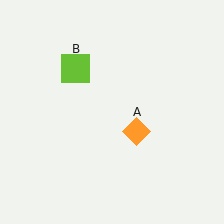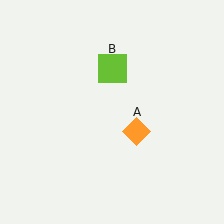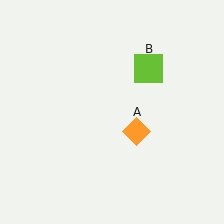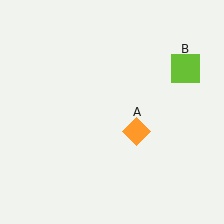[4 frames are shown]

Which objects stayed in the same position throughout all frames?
Orange diamond (object A) remained stationary.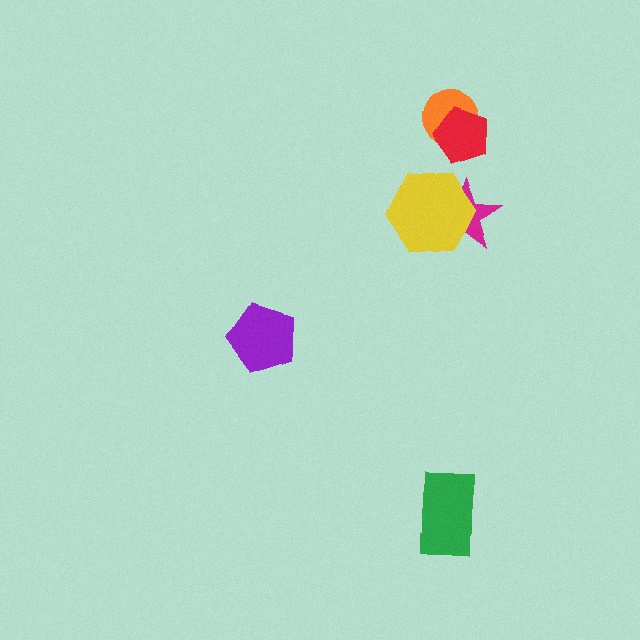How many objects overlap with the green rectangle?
0 objects overlap with the green rectangle.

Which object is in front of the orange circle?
The red pentagon is in front of the orange circle.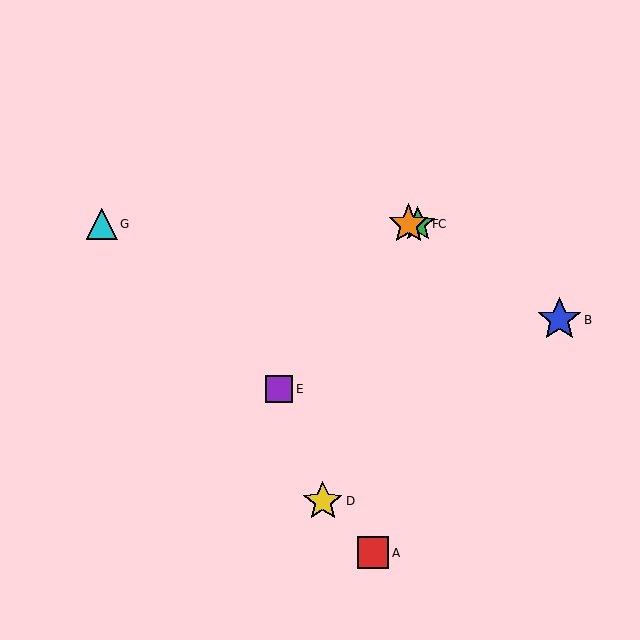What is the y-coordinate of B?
Object B is at y≈320.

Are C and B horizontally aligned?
No, C is at y≈224 and B is at y≈320.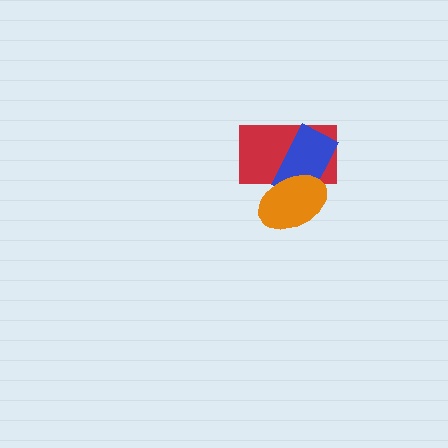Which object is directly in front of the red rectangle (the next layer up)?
The blue rectangle is directly in front of the red rectangle.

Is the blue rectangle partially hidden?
Yes, it is partially covered by another shape.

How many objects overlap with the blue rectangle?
2 objects overlap with the blue rectangle.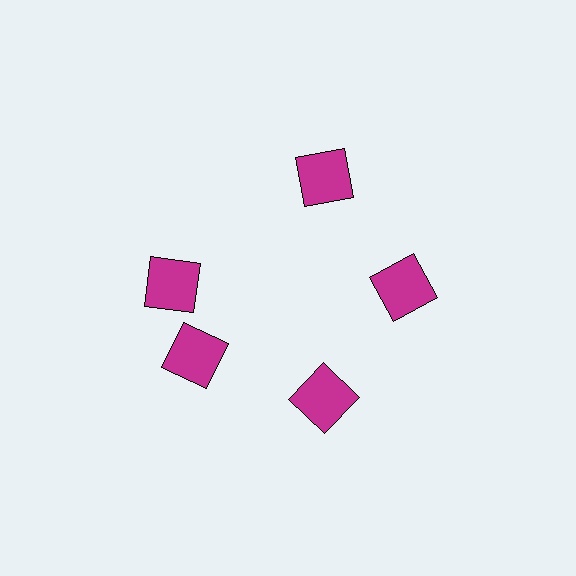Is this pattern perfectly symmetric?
No. The 5 magenta squares are arranged in a ring, but one element near the 10 o'clock position is rotated out of alignment along the ring, breaking the 5-fold rotational symmetry.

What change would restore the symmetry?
The symmetry would be restored by rotating it back into even spacing with its neighbors so that all 5 squares sit at equal angles and equal distance from the center.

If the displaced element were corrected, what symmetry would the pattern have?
It would have 5-fold rotational symmetry — the pattern would map onto itself every 72 degrees.